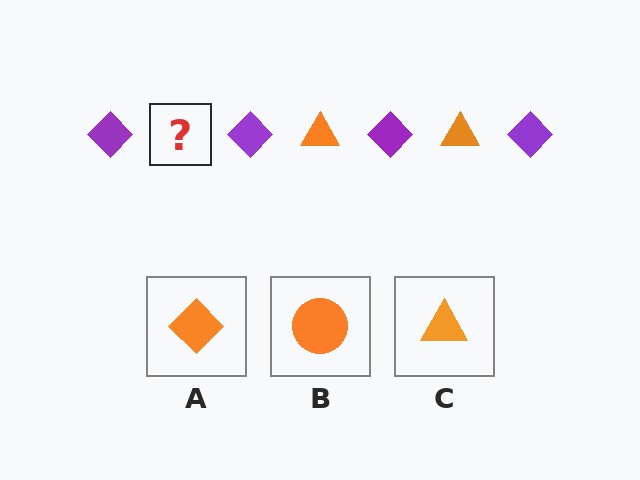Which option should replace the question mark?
Option C.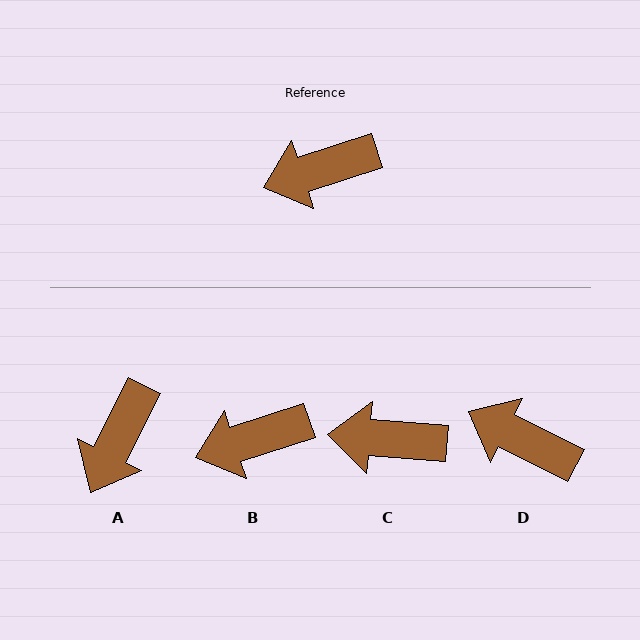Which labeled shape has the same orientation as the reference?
B.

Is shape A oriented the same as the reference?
No, it is off by about 45 degrees.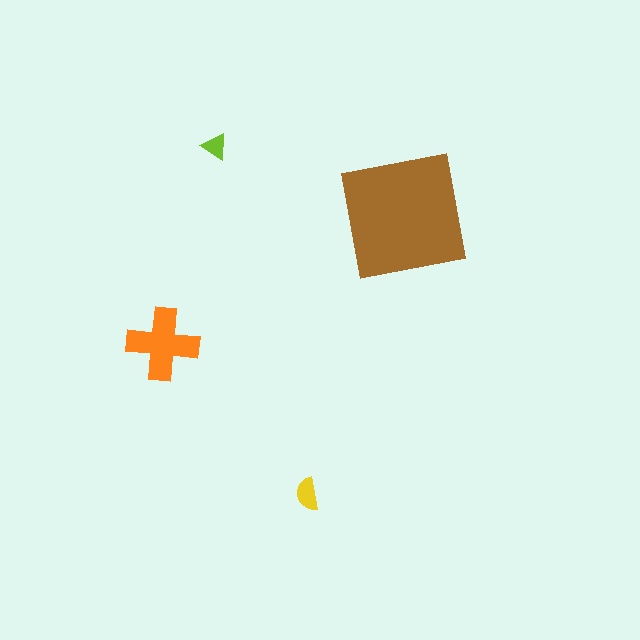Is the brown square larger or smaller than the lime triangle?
Larger.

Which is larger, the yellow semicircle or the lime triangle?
The yellow semicircle.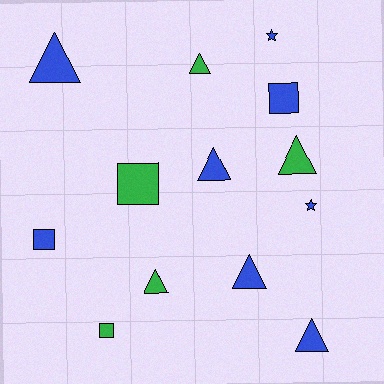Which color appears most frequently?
Blue, with 8 objects.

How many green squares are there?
There are 2 green squares.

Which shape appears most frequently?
Triangle, with 7 objects.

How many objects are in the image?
There are 13 objects.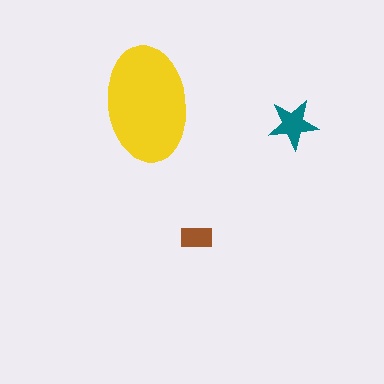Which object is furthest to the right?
The teal star is rightmost.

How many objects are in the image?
There are 3 objects in the image.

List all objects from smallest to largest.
The brown rectangle, the teal star, the yellow ellipse.